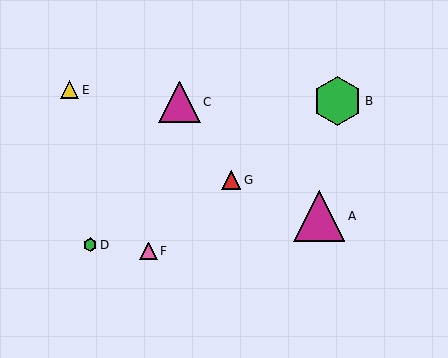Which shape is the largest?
The magenta triangle (labeled A) is the largest.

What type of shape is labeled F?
Shape F is a pink triangle.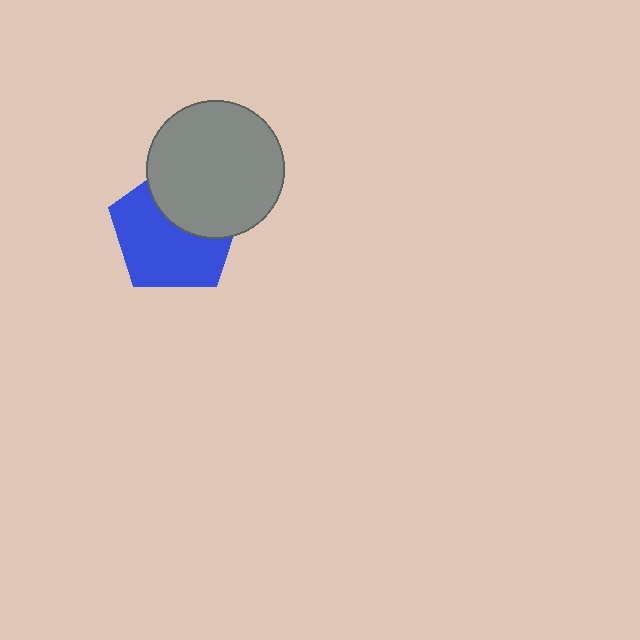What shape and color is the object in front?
The object in front is a gray circle.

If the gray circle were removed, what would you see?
You would see the complete blue pentagon.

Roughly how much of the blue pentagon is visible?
About half of it is visible (roughly 62%).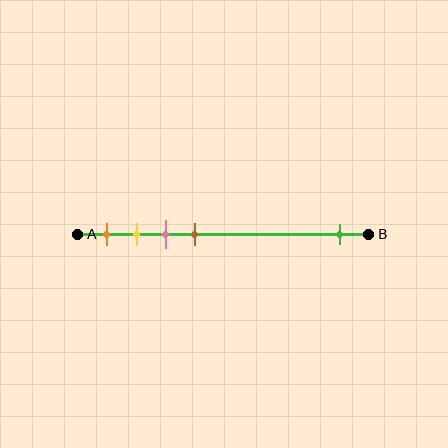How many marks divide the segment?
There are 5 marks dividing the segment.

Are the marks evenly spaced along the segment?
No, the marks are not evenly spaced.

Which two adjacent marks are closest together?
The yellow and pink marks are the closest adjacent pair.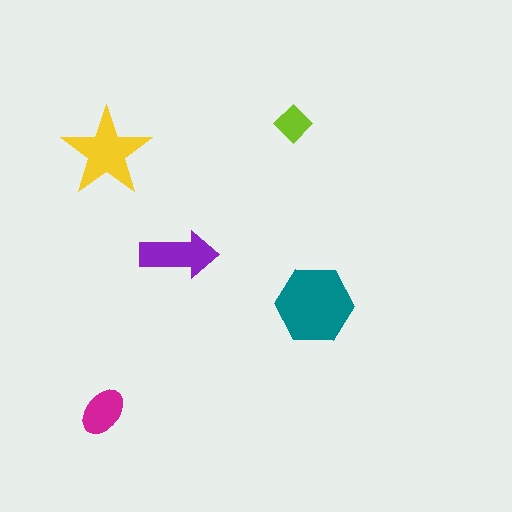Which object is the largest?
The teal hexagon.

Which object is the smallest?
The lime diamond.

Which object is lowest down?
The magenta ellipse is bottommost.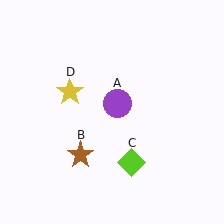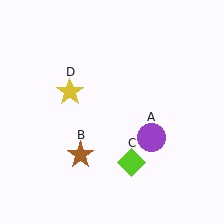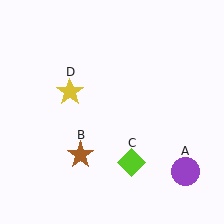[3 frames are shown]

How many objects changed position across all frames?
1 object changed position: purple circle (object A).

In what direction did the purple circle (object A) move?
The purple circle (object A) moved down and to the right.